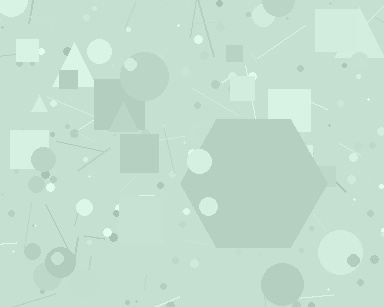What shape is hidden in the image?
A hexagon is hidden in the image.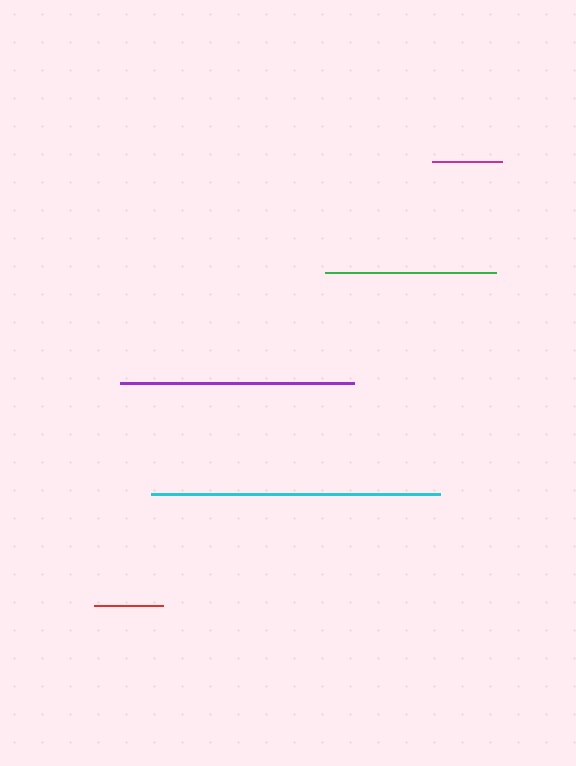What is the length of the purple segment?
The purple segment is approximately 234 pixels long.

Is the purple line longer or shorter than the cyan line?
The cyan line is longer than the purple line.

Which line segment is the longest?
The cyan line is the longest at approximately 290 pixels.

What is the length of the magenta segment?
The magenta segment is approximately 70 pixels long.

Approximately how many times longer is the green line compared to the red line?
The green line is approximately 2.5 times the length of the red line.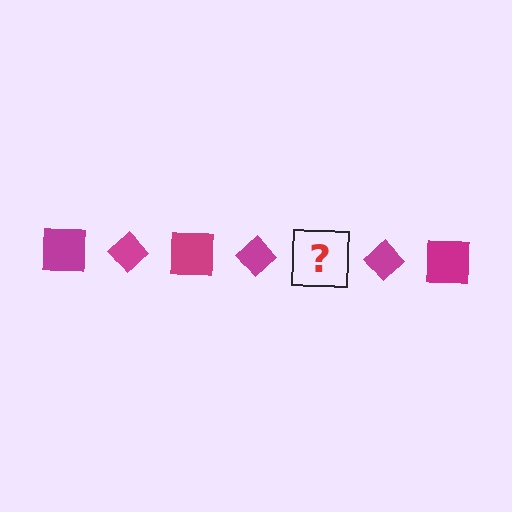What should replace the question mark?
The question mark should be replaced with a magenta square.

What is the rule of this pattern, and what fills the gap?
The rule is that the pattern cycles through square, diamond shapes in magenta. The gap should be filled with a magenta square.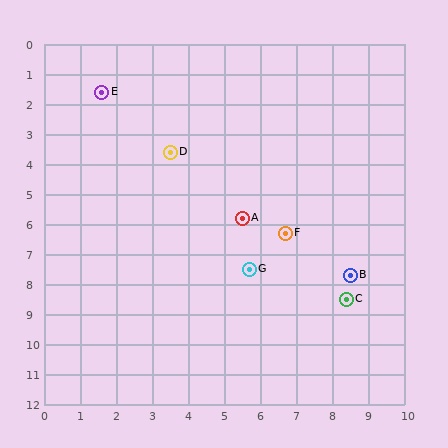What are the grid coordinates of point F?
Point F is at approximately (6.7, 6.3).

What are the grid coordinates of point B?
Point B is at approximately (8.5, 7.7).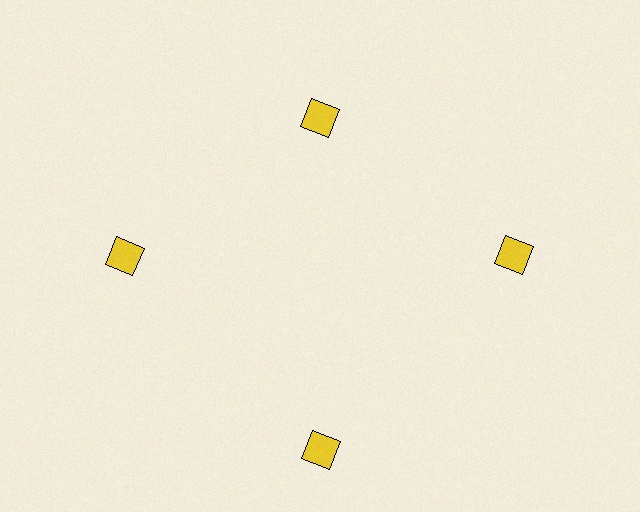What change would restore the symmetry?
The symmetry would be restored by moving it outward, back onto the ring so that all 4 squares sit at equal angles and equal distance from the center.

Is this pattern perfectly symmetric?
No. The 4 yellow squares are arranged in a ring, but one element near the 12 o'clock position is pulled inward toward the center, breaking the 4-fold rotational symmetry.